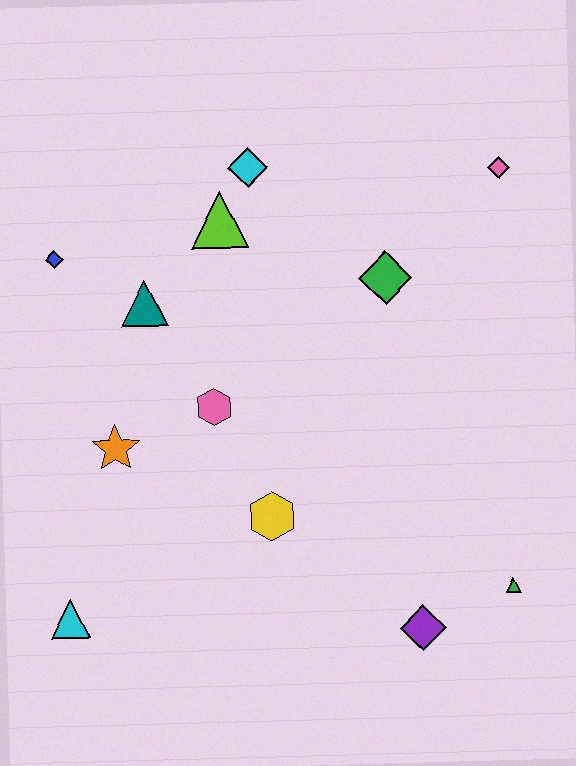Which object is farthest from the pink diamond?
The cyan triangle is farthest from the pink diamond.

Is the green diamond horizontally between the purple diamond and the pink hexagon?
Yes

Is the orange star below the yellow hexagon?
No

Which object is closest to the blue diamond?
The teal triangle is closest to the blue diamond.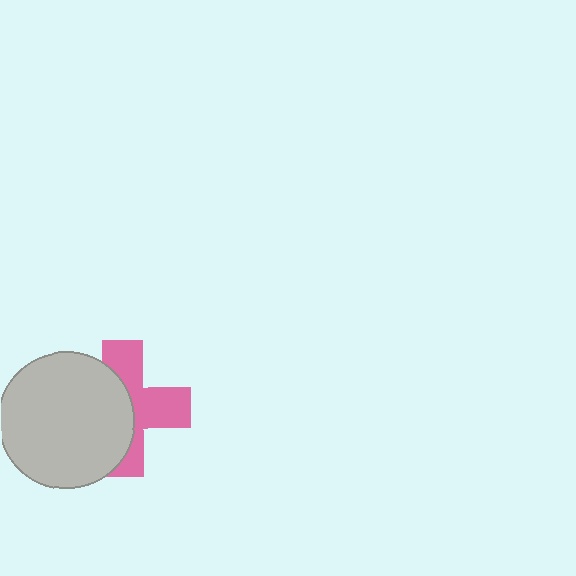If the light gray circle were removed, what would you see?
You would see the complete pink cross.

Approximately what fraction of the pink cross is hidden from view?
Roughly 49% of the pink cross is hidden behind the light gray circle.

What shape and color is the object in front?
The object in front is a light gray circle.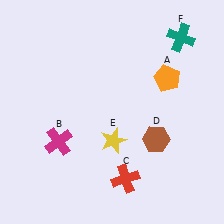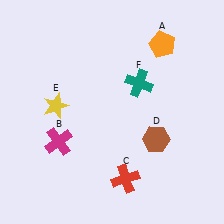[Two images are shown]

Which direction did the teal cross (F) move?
The teal cross (F) moved down.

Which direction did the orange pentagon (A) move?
The orange pentagon (A) moved up.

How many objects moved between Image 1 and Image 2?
3 objects moved between the two images.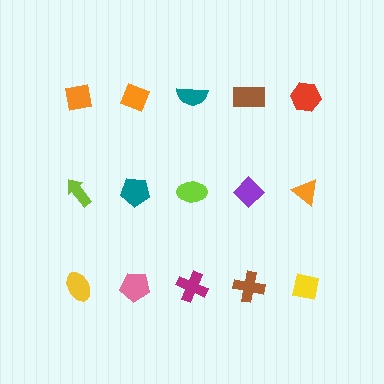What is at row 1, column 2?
An orange diamond.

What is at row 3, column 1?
A yellow ellipse.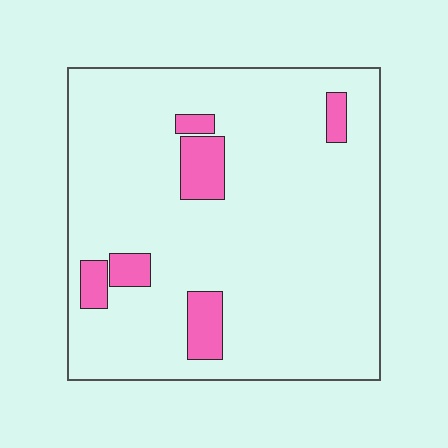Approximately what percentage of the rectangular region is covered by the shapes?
Approximately 10%.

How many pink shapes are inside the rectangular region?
6.